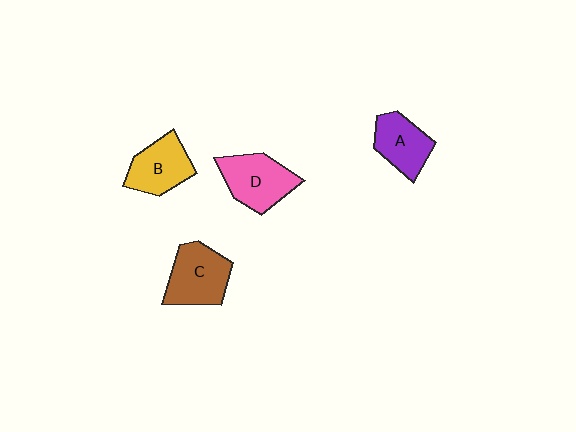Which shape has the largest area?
Shape C (brown).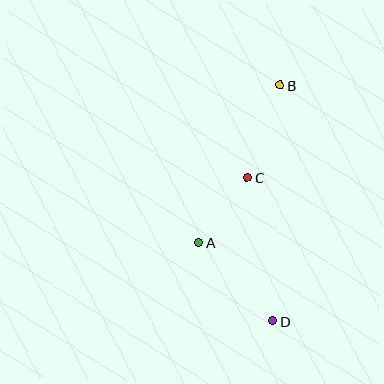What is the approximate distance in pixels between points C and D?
The distance between C and D is approximately 146 pixels.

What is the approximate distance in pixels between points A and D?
The distance between A and D is approximately 108 pixels.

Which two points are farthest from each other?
Points B and D are farthest from each other.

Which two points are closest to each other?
Points A and C are closest to each other.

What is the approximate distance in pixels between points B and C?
The distance between B and C is approximately 98 pixels.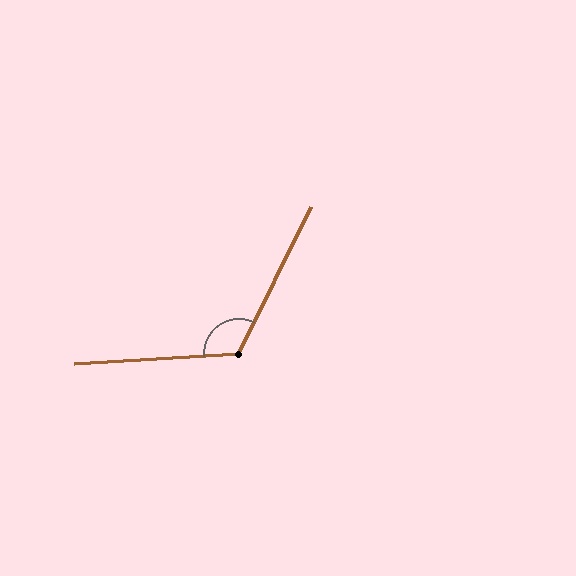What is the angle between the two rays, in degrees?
Approximately 119 degrees.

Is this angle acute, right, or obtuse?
It is obtuse.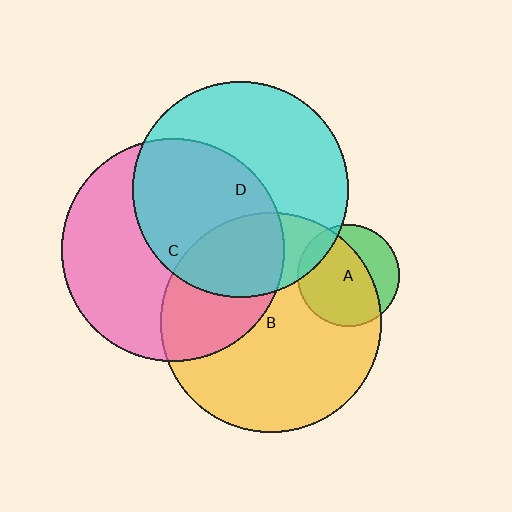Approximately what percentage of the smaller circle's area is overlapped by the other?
Approximately 70%.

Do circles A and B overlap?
Yes.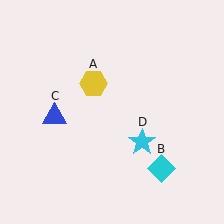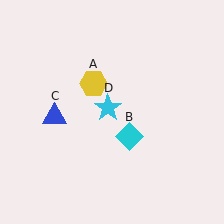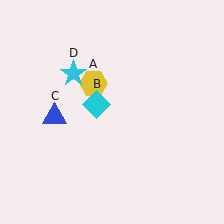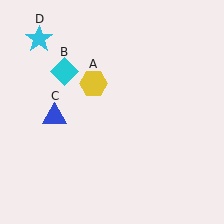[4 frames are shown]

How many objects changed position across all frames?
2 objects changed position: cyan diamond (object B), cyan star (object D).